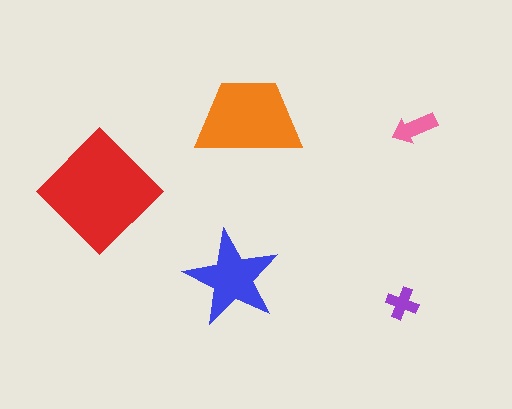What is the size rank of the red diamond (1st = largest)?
1st.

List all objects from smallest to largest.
The purple cross, the pink arrow, the blue star, the orange trapezoid, the red diamond.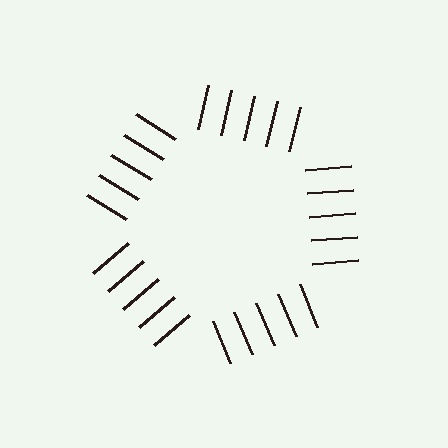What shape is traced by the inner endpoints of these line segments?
An illusory pentagon — the line segments terminate on its edges but no continuous stroke is drawn.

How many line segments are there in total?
25 — 5 along each of the 5 edges.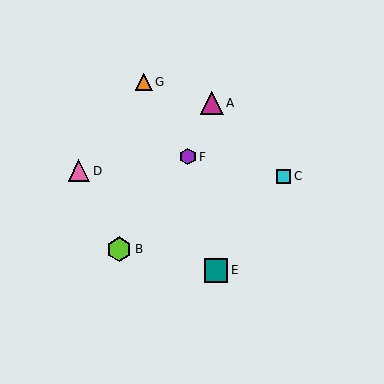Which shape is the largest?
The lime hexagon (labeled B) is the largest.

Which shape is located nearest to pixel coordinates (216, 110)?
The magenta triangle (labeled A) at (212, 103) is nearest to that location.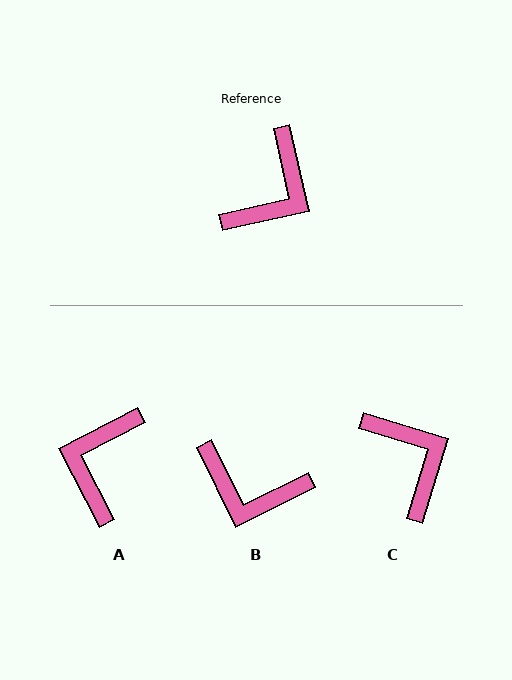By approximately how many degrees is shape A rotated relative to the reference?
Approximately 165 degrees clockwise.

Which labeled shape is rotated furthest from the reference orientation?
A, about 165 degrees away.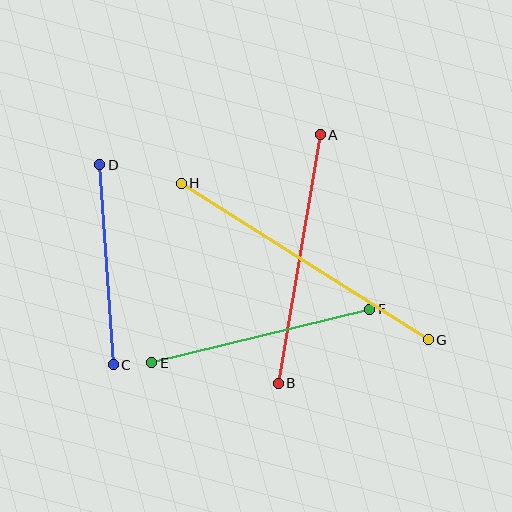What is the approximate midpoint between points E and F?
The midpoint is at approximately (261, 336) pixels.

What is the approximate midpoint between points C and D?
The midpoint is at approximately (107, 265) pixels.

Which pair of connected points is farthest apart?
Points G and H are farthest apart.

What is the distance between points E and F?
The distance is approximately 224 pixels.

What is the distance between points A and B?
The distance is approximately 252 pixels.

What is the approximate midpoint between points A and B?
The midpoint is at approximately (299, 259) pixels.